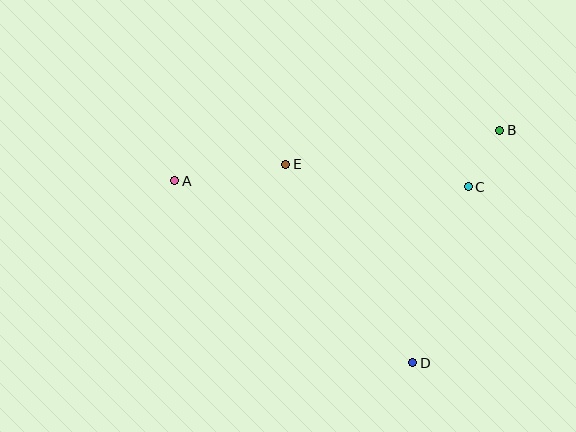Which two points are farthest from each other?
Points A and B are farthest from each other.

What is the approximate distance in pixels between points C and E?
The distance between C and E is approximately 184 pixels.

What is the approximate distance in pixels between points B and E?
The distance between B and E is approximately 217 pixels.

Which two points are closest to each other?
Points B and C are closest to each other.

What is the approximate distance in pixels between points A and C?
The distance between A and C is approximately 294 pixels.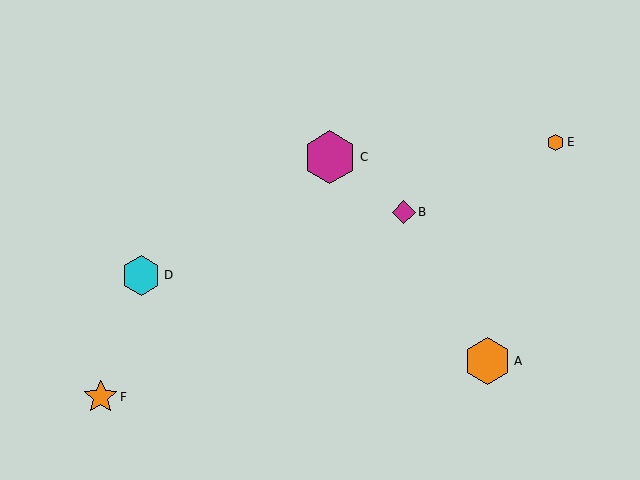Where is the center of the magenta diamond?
The center of the magenta diamond is at (404, 212).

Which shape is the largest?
The magenta hexagon (labeled C) is the largest.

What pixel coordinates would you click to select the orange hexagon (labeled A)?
Click at (488, 361) to select the orange hexagon A.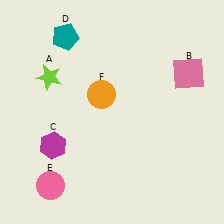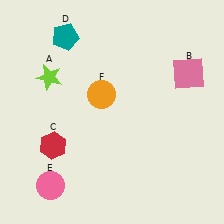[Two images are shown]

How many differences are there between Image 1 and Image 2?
There is 1 difference between the two images.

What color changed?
The hexagon (C) changed from magenta in Image 1 to red in Image 2.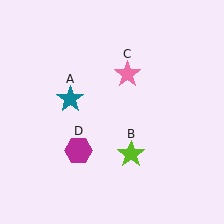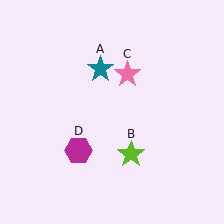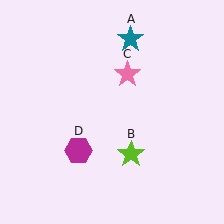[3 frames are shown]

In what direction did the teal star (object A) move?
The teal star (object A) moved up and to the right.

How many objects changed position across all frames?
1 object changed position: teal star (object A).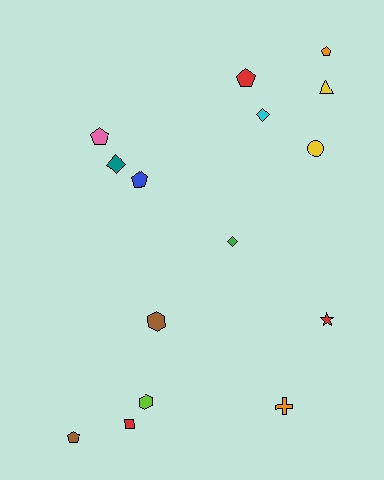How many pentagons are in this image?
There are 5 pentagons.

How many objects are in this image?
There are 15 objects.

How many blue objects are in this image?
There is 1 blue object.